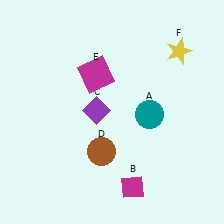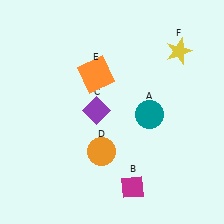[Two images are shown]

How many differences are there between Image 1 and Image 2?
There are 2 differences between the two images.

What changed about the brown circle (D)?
In Image 1, D is brown. In Image 2, it changed to orange.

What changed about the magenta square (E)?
In Image 1, E is magenta. In Image 2, it changed to orange.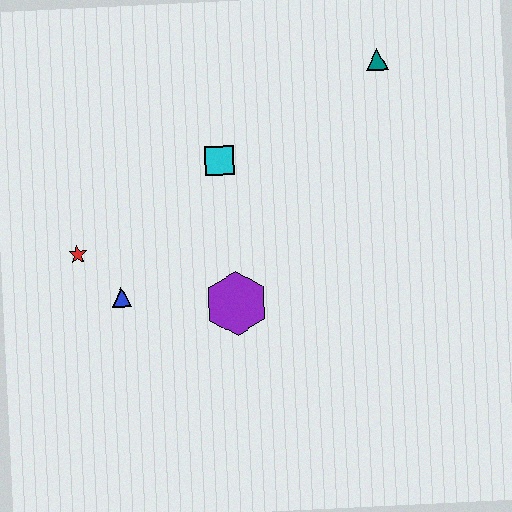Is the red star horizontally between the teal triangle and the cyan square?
No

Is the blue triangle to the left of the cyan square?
Yes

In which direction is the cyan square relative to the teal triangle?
The cyan square is to the left of the teal triangle.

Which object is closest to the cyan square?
The purple hexagon is closest to the cyan square.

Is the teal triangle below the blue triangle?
No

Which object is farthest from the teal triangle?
The red star is farthest from the teal triangle.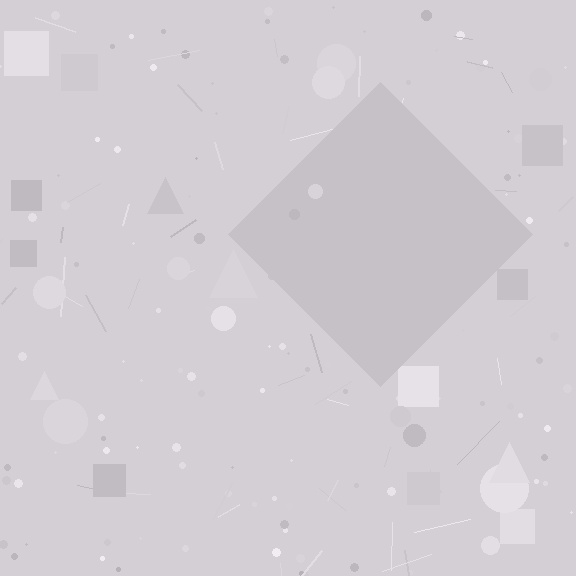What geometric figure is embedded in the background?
A diamond is embedded in the background.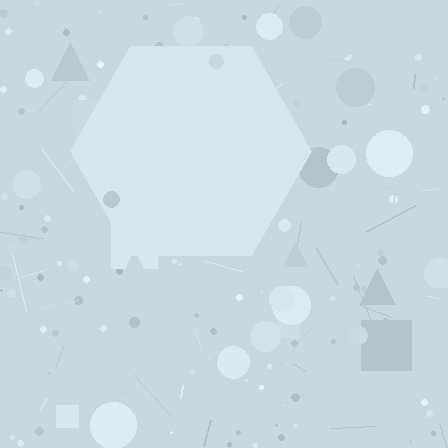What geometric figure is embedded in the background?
A hexagon is embedded in the background.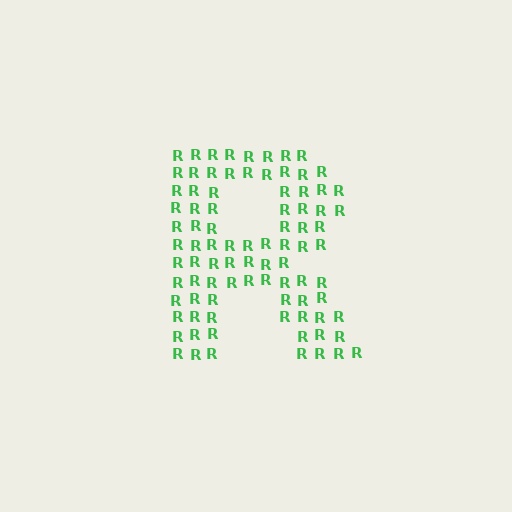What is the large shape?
The large shape is the letter R.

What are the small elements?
The small elements are letter R's.